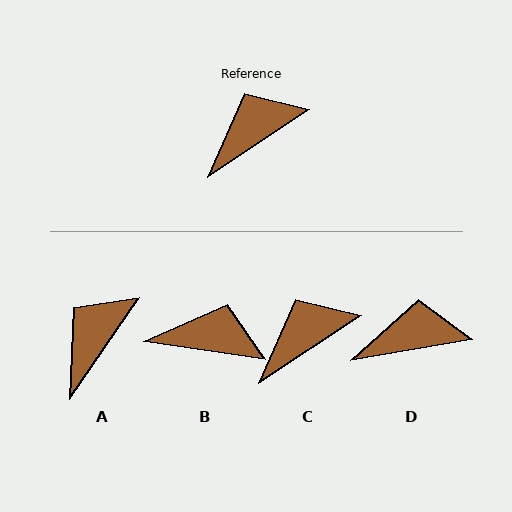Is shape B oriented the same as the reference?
No, it is off by about 42 degrees.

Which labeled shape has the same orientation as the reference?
C.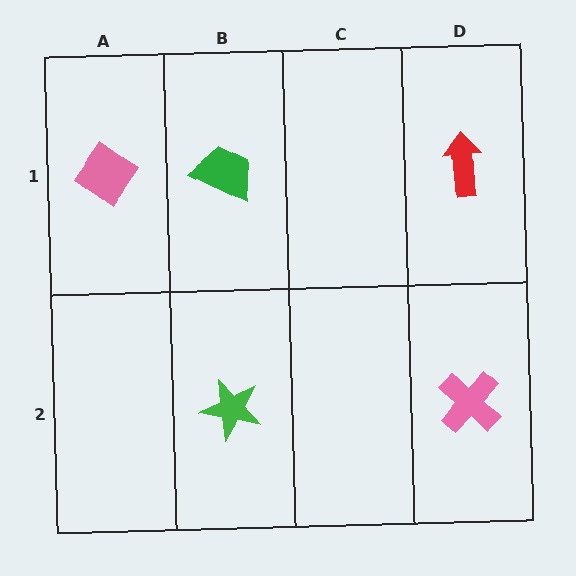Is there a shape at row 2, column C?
No, that cell is empty.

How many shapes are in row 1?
3 shapes.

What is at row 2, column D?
A pink cross.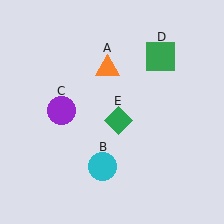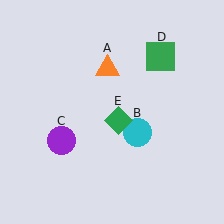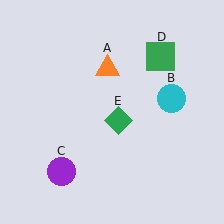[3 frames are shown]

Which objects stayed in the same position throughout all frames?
Orange triangle (object A) and green square (object D) and green diamond (object E) remained stationary.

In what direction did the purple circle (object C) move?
The purple circle (object C) moved down.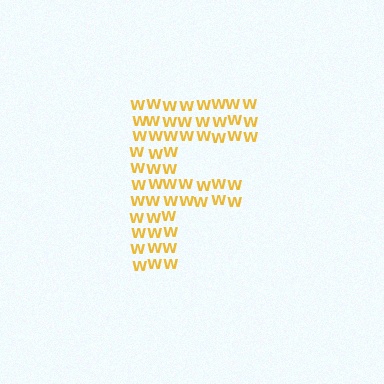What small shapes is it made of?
It is made of small letter W's.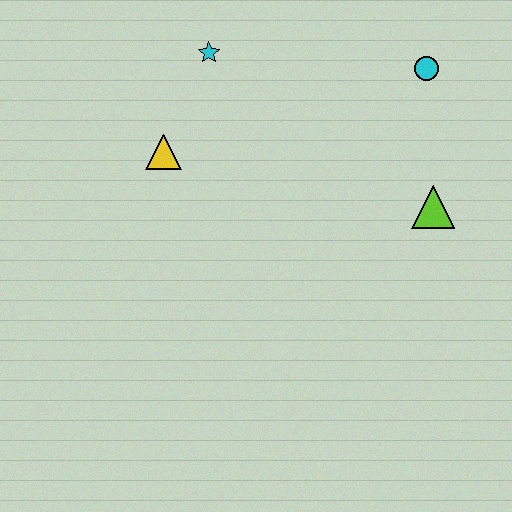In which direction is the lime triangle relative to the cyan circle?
The lime triangle is below the cyan circle.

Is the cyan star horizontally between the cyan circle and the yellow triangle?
Yes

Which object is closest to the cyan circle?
The lime triangle is closest to the cyan circle.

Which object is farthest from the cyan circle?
The yellow triangle is farthest from the cyan circle.